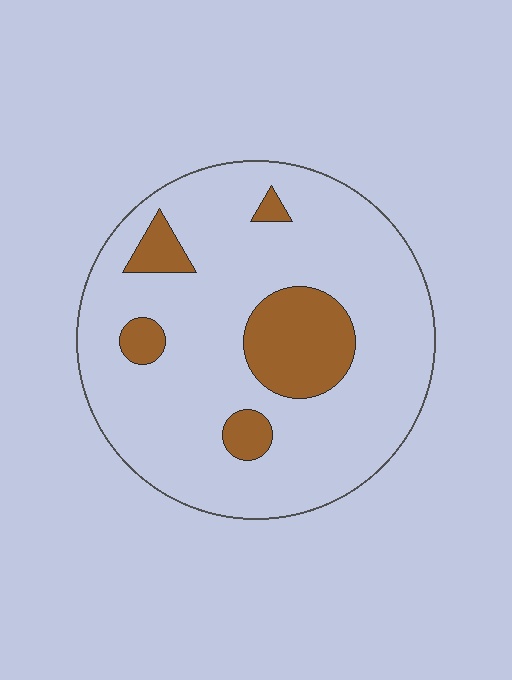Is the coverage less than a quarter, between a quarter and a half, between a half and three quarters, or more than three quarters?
Less than a quarter.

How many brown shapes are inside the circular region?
5.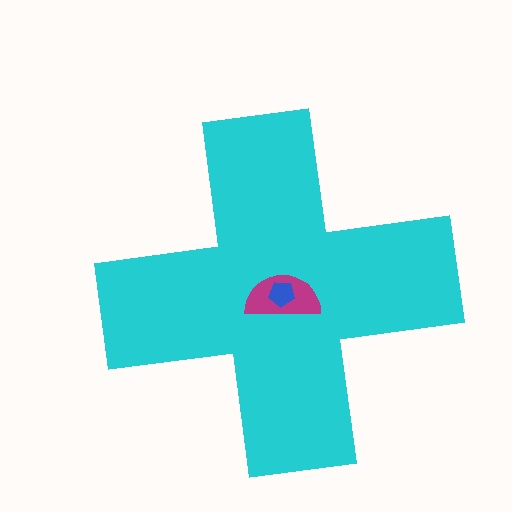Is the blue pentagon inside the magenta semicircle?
Yes.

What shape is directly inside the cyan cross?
The magenta semicircle.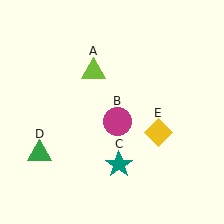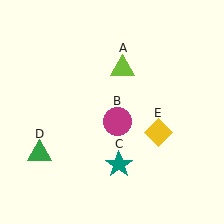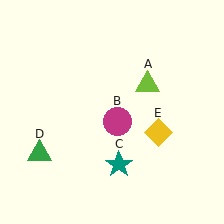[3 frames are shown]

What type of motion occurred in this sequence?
The lime triangle (object A) rotated clockwise around the center of the scene.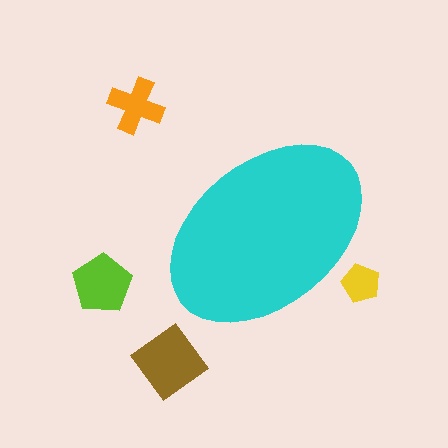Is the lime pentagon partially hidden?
No, the lime pentagon is fully visible.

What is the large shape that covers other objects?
A cyan ellipse.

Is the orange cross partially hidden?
No, the orange cross is fully visible.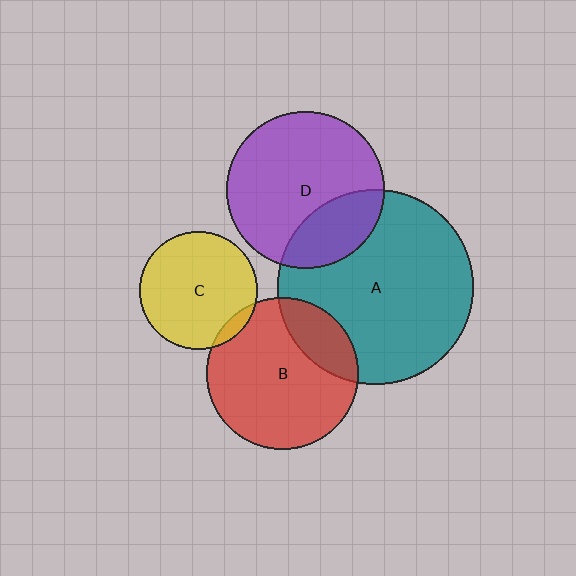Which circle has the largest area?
Circle A (teal).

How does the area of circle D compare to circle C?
Approximately 1.8 times.